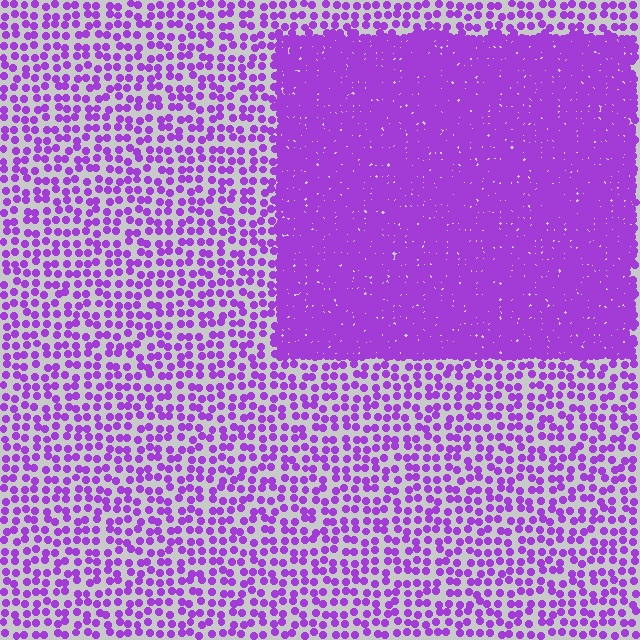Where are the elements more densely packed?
The elements are more densely packed inside the rectangle boundary.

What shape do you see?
I see a rectangle.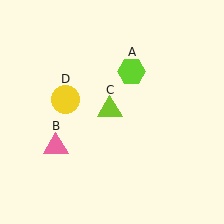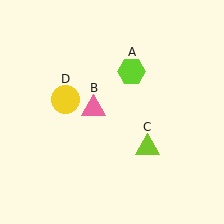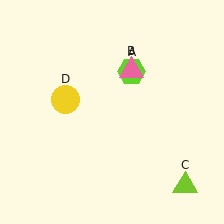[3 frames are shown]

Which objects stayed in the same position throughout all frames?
Lime hexagon (object A) and yellow circle (object D) remained stationary.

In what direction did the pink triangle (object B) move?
The pink triangle (object B) moved up and to the right.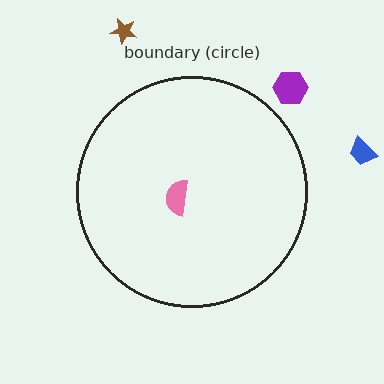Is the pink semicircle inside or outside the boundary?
Inside.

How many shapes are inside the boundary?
1 inside, 3 outside.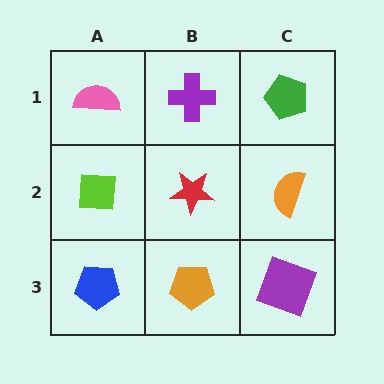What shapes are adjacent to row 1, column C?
An orange semicircle (row 2, column C), a purple cross (row 1, column B).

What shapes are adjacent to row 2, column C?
A green pentagon (row 1, column C), a purple square (row 3, column C), a red star (row 2, column B).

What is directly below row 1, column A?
A lime square.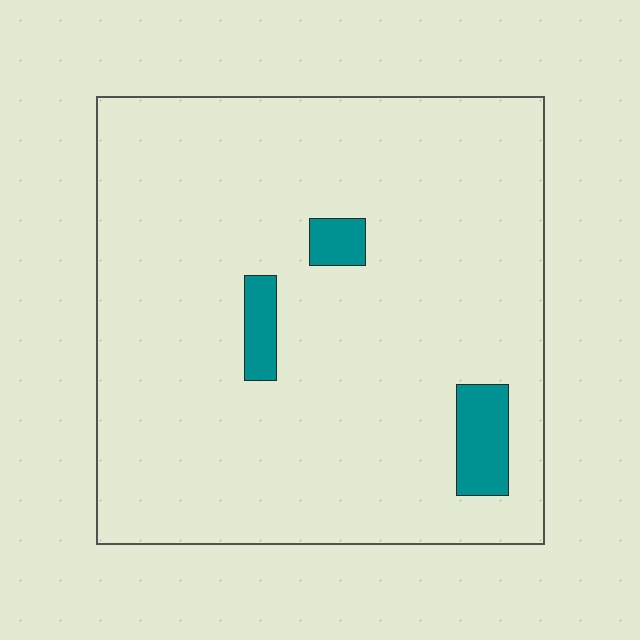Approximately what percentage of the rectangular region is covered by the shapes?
Approximately 5%.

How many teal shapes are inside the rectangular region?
3.